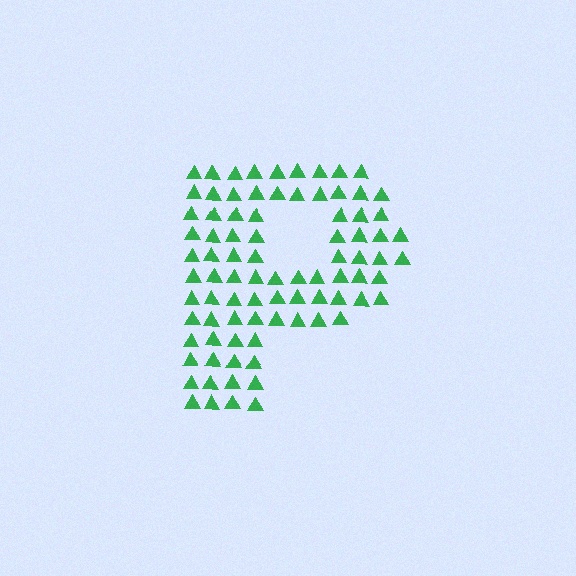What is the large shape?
The large shape is the letter P.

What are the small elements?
The small elements are triangles.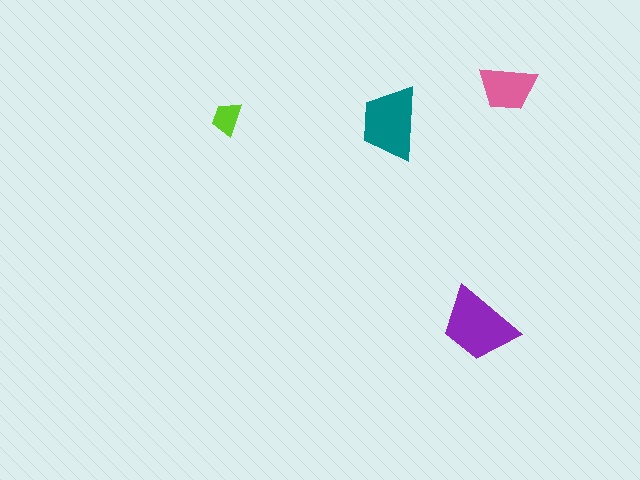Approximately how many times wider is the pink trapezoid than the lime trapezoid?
About 1.5 times wider.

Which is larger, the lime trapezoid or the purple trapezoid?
The purple one.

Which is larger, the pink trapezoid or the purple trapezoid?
The purple one.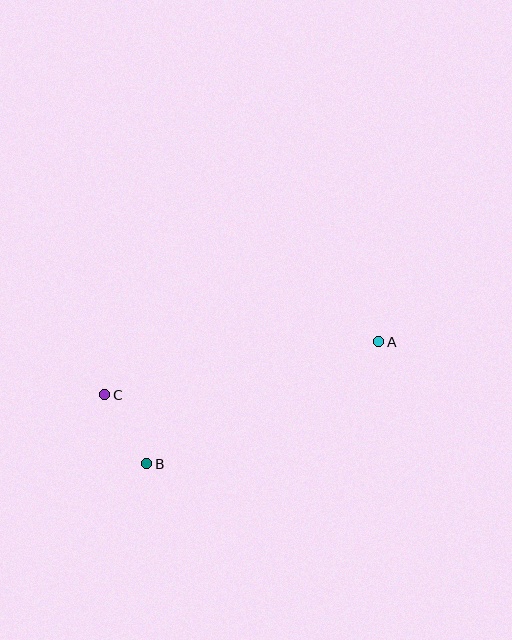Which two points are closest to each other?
Points B and C are closest to each other.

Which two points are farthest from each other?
Points A and C are farthest from each other.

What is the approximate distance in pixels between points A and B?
The distance between A and B is approximately 262 pixels.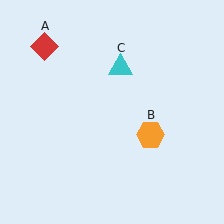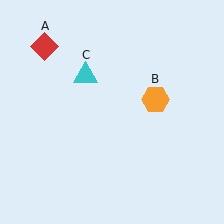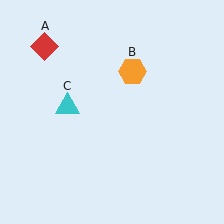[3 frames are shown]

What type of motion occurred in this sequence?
The orange hexagon (object B), cyan triangle (object C) rotated counterclockwise around the center of the scene.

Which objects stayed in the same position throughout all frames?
Red diamond (object A) remained stationary.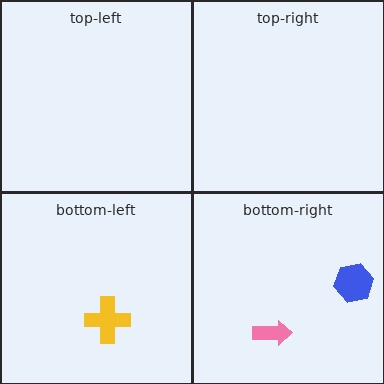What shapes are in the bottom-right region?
The pink arrow, the blue hexagon.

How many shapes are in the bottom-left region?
1.